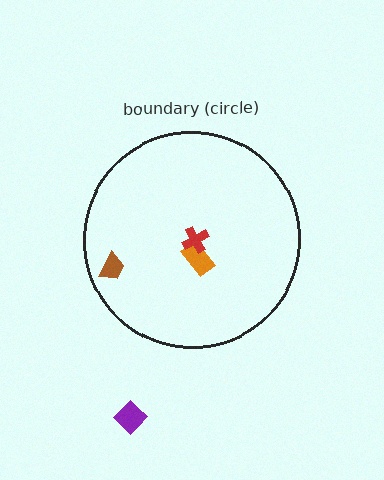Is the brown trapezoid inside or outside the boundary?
Inside.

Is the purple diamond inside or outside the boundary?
Outside.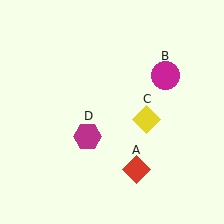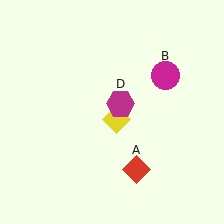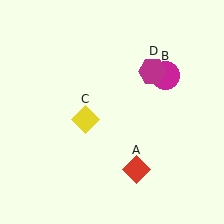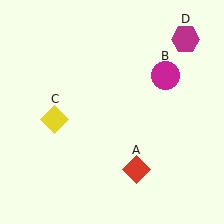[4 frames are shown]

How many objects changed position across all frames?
2 objects changed position: yellow diamond (object C), magenta hexagon (object D).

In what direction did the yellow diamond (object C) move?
The yellow diamond (object C) moved left.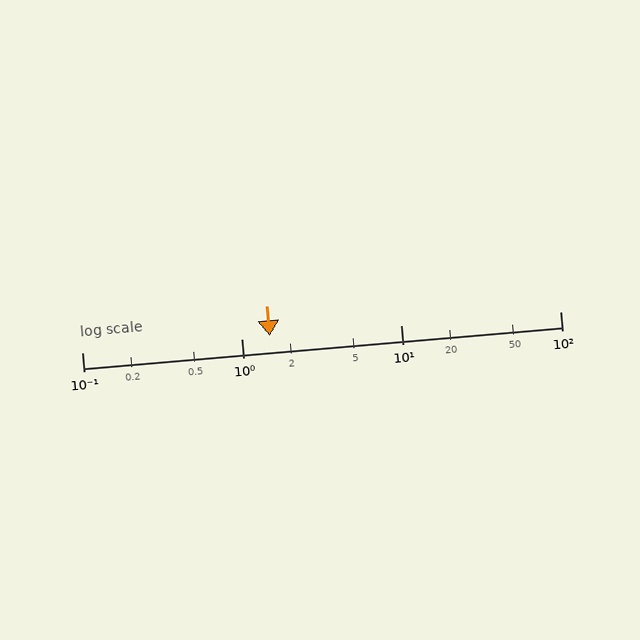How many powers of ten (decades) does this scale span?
The scale spans 3 decades, from 0.1 to 100.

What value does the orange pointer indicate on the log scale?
The pointer indicates approximately 1.5.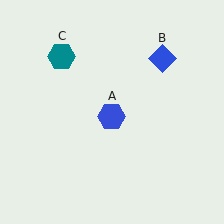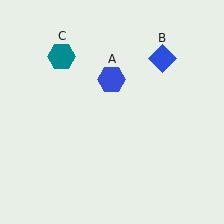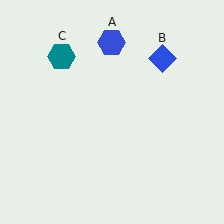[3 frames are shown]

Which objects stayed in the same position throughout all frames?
Blue diamond (object B) and teal hexagon (object C) remained stationary.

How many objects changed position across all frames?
1 object changed position: blue hexagon (object A).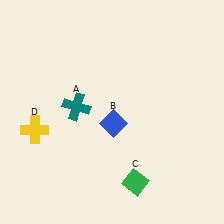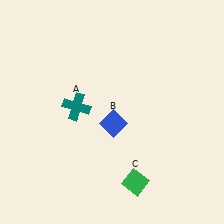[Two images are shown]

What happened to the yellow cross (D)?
The yellow cross (D) was removed in Image 2. It was in the bottom-left area of Image 1.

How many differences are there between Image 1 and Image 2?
There is 1 difference between the two images.